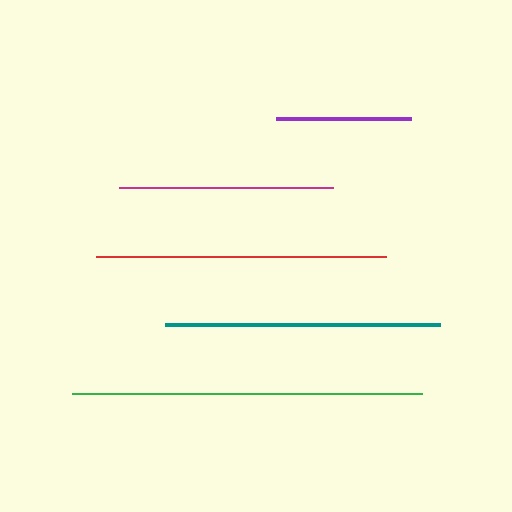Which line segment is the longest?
The green line is the longest at approximately 350 pixels.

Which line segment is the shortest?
The purple line is the shortest at approximately 135 pixels.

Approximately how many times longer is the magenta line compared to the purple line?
The magenta line is approximately 1.6 times the length of the purple line.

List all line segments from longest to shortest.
From longest to shortest: green, red, teal, magenta, purple.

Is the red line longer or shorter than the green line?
The green line is longer than the red line.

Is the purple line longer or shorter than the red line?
The red line is longer than the purple line.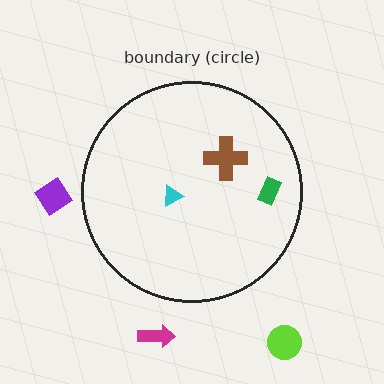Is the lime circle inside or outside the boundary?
Outside.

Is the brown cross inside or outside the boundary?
Inside.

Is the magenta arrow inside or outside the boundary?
Outside.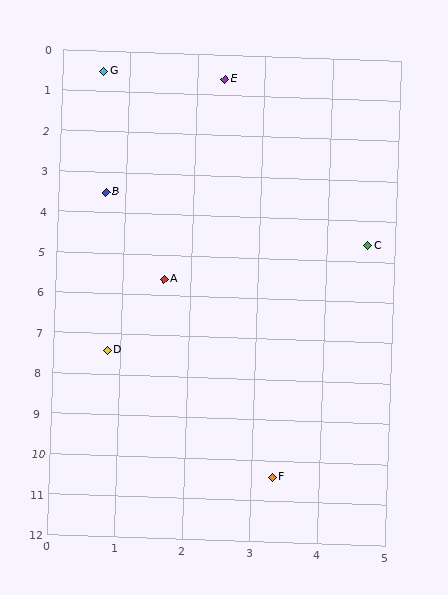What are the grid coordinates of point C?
Point C is at approximately (4.6, 4.6).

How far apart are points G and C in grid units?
Points G and C are about 5.7 grid units apart.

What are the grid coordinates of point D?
Point D is at approximately (0.8, 7.4).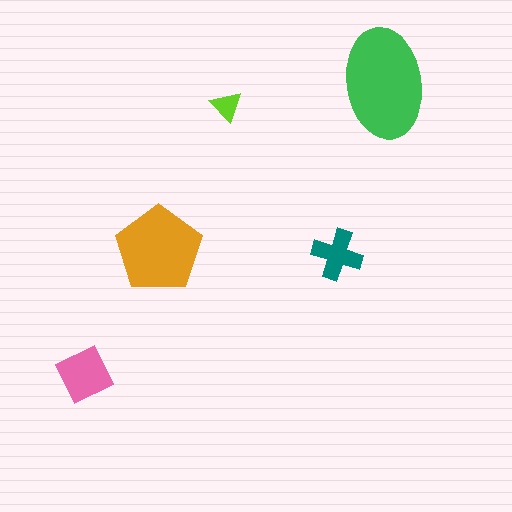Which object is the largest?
The green ellipse.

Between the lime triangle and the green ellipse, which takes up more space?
The green ellipse.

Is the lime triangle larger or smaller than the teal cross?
Smaller.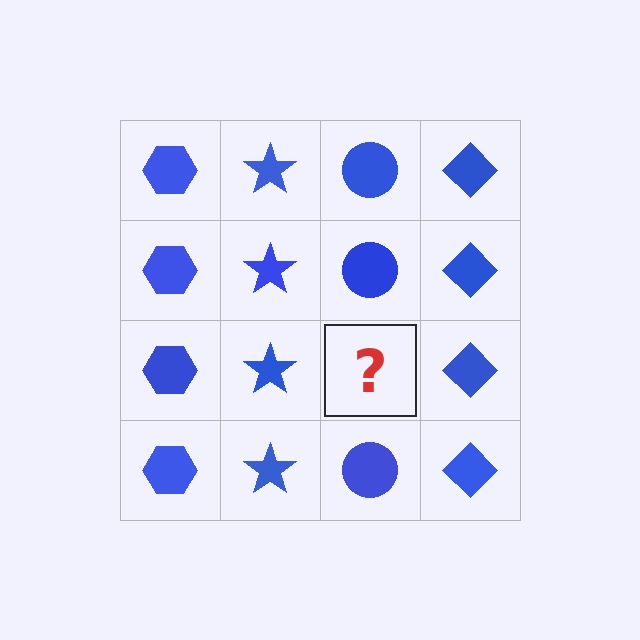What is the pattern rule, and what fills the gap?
The rule is that each column has a consistent shape. The gap should be filled with a blue circle.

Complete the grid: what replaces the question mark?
The question mark should be replaced with a blue circle.